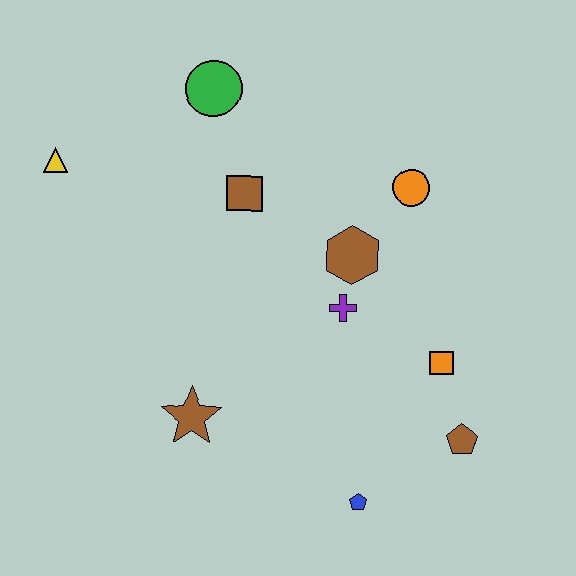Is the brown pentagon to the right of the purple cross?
Yes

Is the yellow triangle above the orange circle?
Yes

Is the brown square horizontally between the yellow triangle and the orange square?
Yes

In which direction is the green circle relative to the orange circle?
The green circle is to the left of the orange circle.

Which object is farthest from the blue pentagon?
The yellow triangle is farthest from the blue pentagon.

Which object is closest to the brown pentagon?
The orange square is closest to the brown pentagon.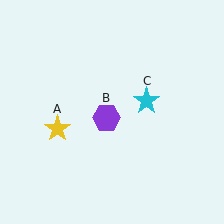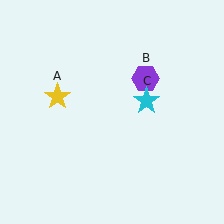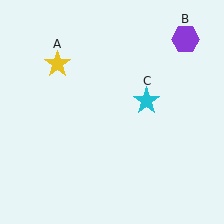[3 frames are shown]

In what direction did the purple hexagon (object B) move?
The purple hexagon (object B) moved up and to the right.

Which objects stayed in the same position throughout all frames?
Cyan star (object C) remained stationary.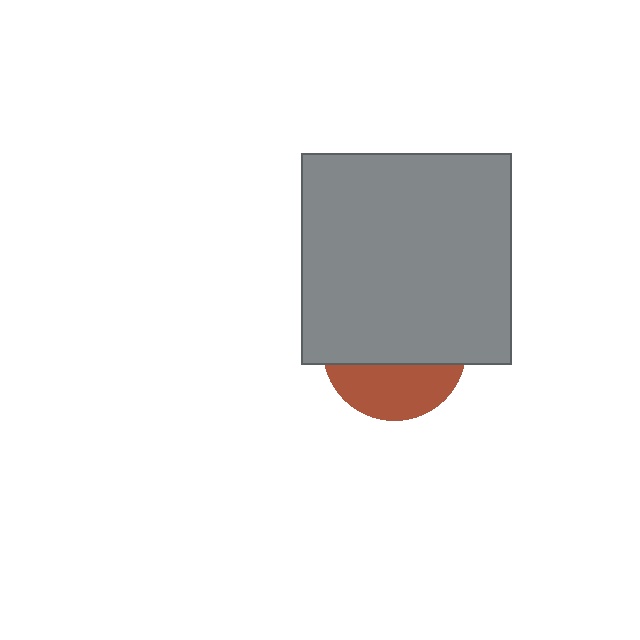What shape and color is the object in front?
The object in front is a gray square.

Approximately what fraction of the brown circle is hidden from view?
Roughly 64% of the brown circle is hidden behind the gray square.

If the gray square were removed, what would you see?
You would see the complete brown circle.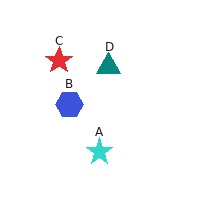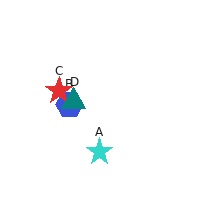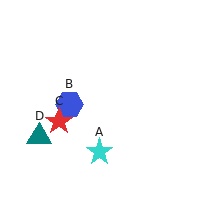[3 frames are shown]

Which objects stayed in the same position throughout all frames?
Cyan star (object A) and blue hexagon (object B) remained stationary.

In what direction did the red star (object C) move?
The red star (object C) moved down.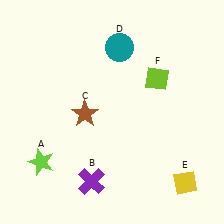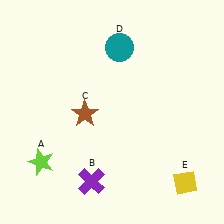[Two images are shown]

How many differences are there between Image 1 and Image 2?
There is 1 difference between the two images.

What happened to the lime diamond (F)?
The lime diamond (F) was removed in Image 2. It was in the top-right area of Image 1.